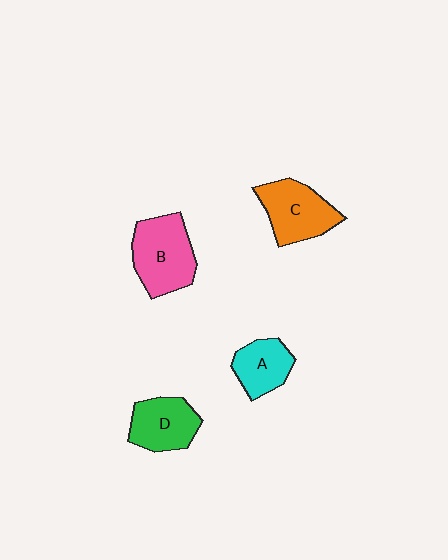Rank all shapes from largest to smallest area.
From largest to smallest: B (pink), C (orange), D (green), A (cyan).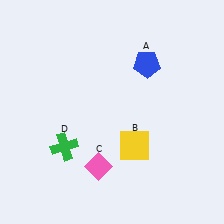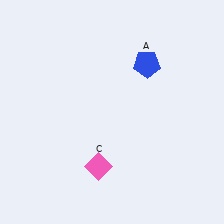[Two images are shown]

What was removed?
The yellow square (B), the green cross (D) were removed in Image 2.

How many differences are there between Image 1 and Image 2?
There are 2 differences between the two images.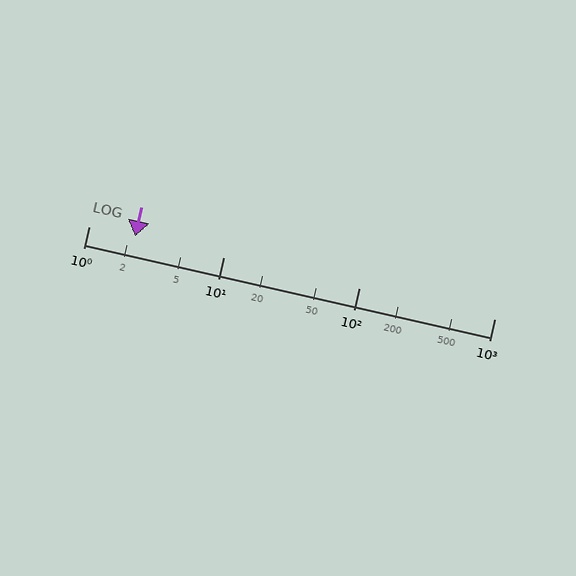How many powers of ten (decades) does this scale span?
The scale spans 3 decades, from 1 to 1000.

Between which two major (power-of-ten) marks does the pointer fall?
The pointer is between 1 and 10.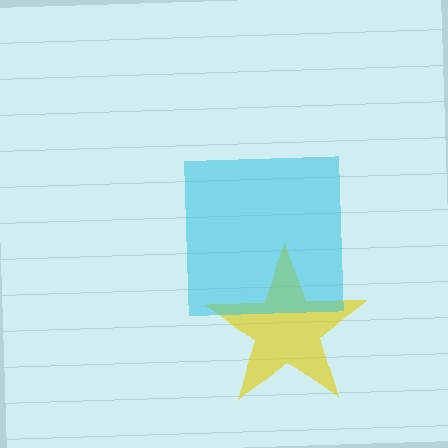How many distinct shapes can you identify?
There are 2 distinct shapes: a yellow star, a cyan square.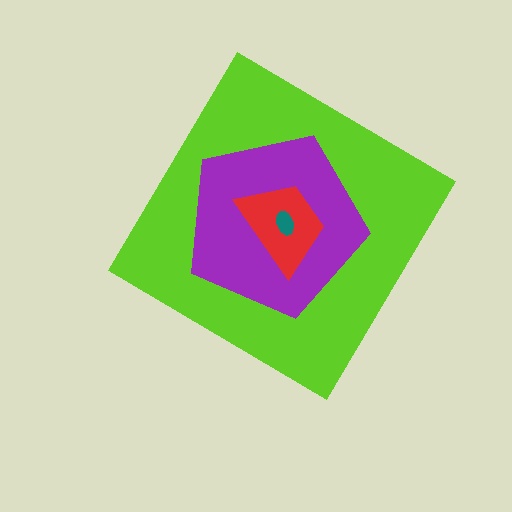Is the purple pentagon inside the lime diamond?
Yes.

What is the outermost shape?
The lime diamond.